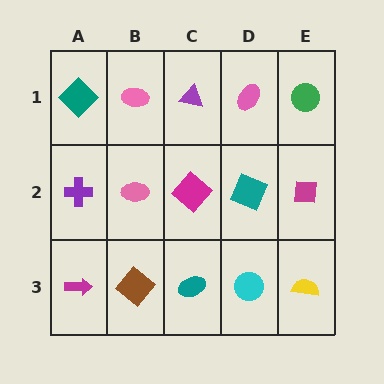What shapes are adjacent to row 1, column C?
A magenta diamond (row 2, column C), a pink ellipse (row 1, column B), a pink ellipse (row 1, column D).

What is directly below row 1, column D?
A teal square.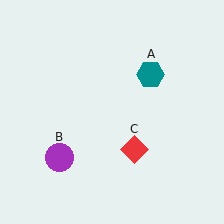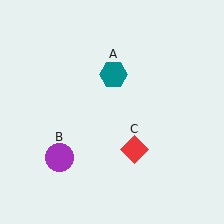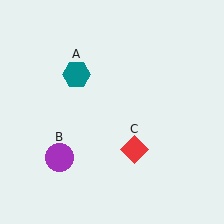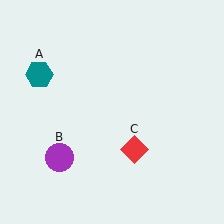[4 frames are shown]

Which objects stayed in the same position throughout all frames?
Purple circle (object B) and red diamond (object C) remained stationary.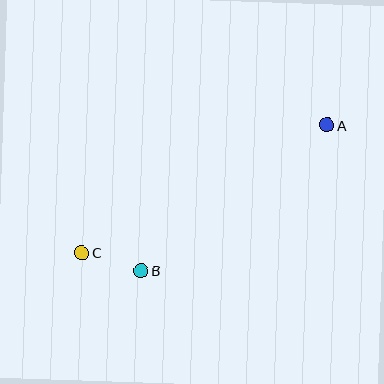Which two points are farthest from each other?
Points A and C are farthest from each other.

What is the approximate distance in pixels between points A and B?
The distance between A and B is approximately 236 pixels.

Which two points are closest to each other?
Points B and C are closest to each other.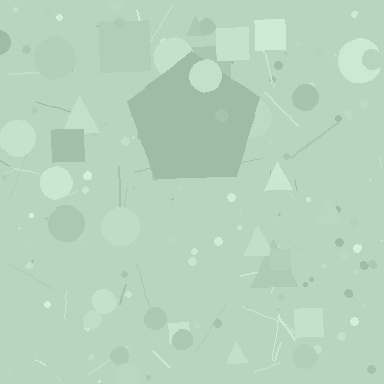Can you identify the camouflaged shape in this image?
The camouflaged shape is a pentagon.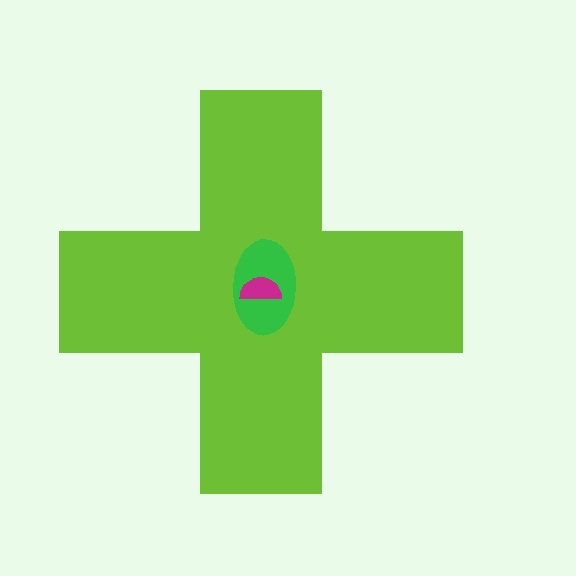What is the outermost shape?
The lime cross.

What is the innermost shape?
The magenta semicircle.